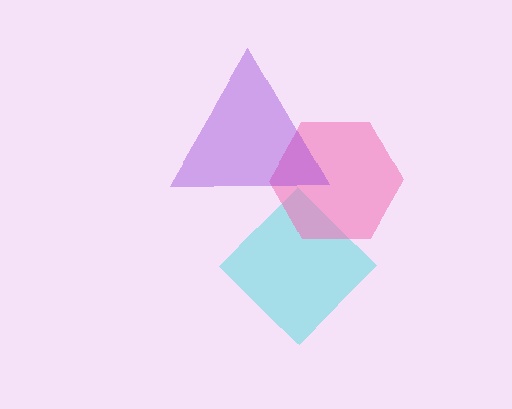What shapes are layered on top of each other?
The layered shapes are: a cyan diamond, a pink hexagon, a purple triangle.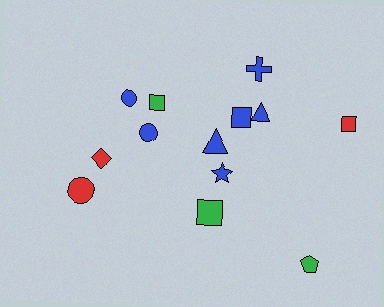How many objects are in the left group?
There are 5 objects.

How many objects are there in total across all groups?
There are 13 objects.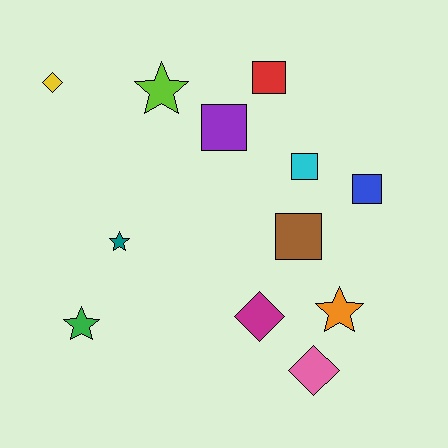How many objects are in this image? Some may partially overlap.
There are 12 objects.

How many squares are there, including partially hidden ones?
There are 5 squares.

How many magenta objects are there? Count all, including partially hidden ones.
There is 1 magenta object.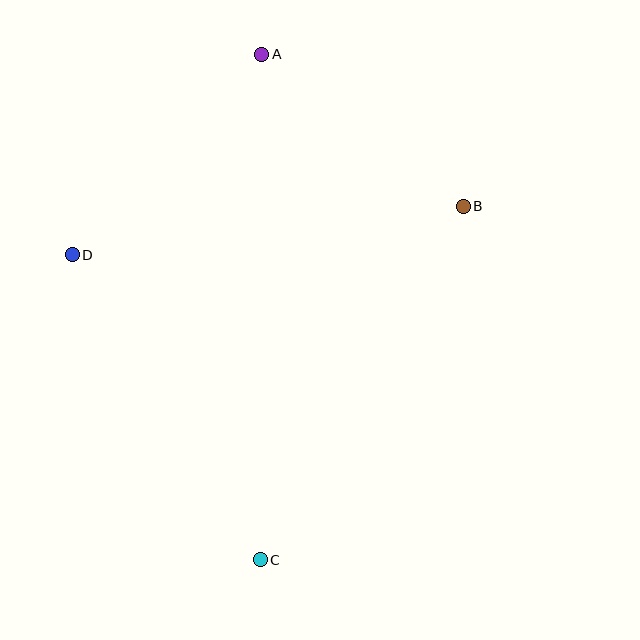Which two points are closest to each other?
Points A and B are closest to each other.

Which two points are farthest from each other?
Points A and C are farthest from each other.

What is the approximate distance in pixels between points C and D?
The distance between C and D is approximately 359 pixels.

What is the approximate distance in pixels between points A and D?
The distance between A and D is approximately 276 pixels.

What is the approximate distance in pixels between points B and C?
The distance between B and C is approximately 408 pixels.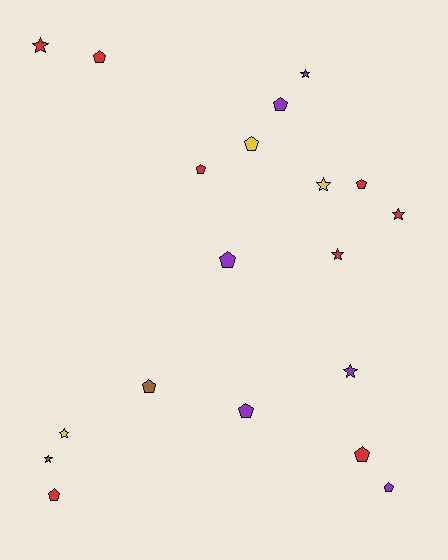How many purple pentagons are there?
There are 4 purple pentagons.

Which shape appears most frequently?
Pentagon, with 11 objects.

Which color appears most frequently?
Red, with 9 objects.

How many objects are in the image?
There are 19 objects.